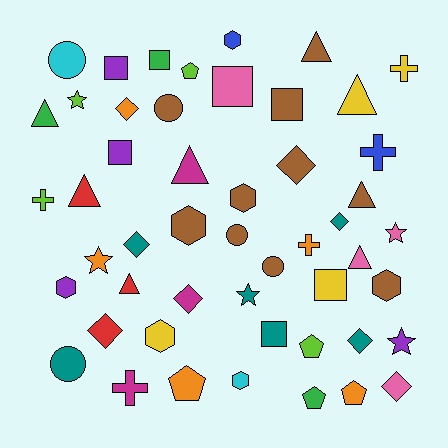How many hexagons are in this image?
There are 7 hexagons.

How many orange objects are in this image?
There are 5 orange objects.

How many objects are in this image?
There are 50 objects.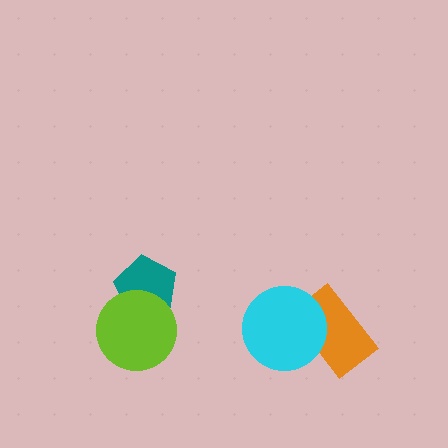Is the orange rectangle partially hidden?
Yes, it is partially covered by another shape.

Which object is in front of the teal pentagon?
The lime circle is in front of the teal pentagon.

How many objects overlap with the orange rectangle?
1 object overlaps with the orange rectangle.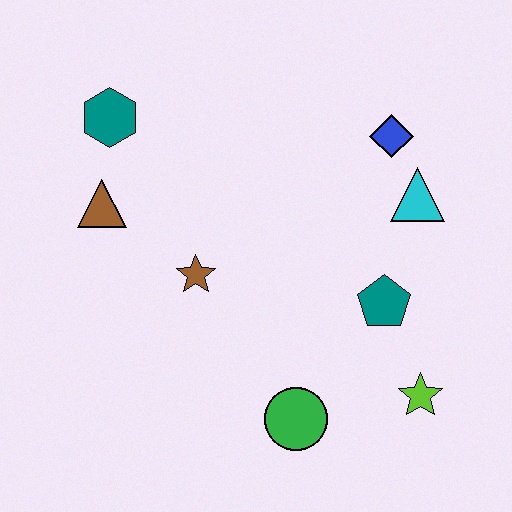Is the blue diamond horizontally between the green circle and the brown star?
No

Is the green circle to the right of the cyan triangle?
No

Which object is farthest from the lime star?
The teal hexagon is farthest from the lime star.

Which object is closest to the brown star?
The brown triangle is closest to the brown star.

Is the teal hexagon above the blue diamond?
Yes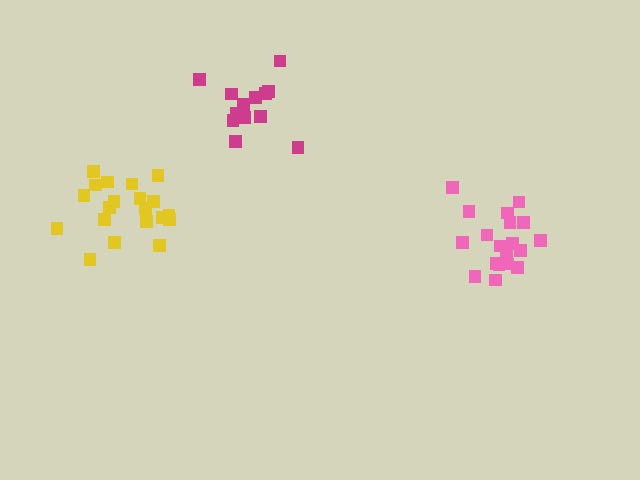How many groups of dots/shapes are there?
There are 3 groups.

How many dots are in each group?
Group 1: 14 dots, Group 2: 19 dots, Group 3: 20 dots (53 total).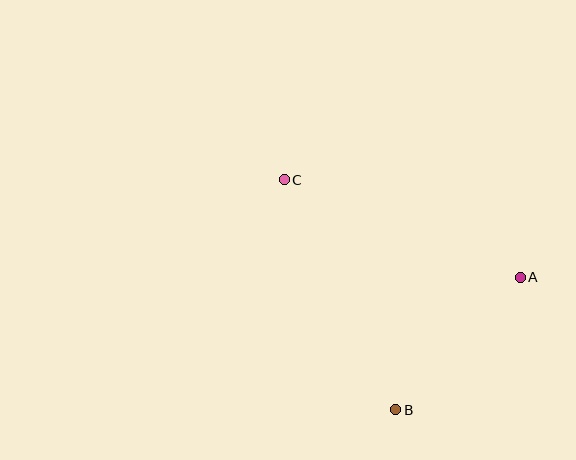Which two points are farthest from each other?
Points B and C are farthest from each other.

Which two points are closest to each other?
Points A and B are closest to each other.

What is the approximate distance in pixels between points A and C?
The distance between A and C is approximately 255 pixels.